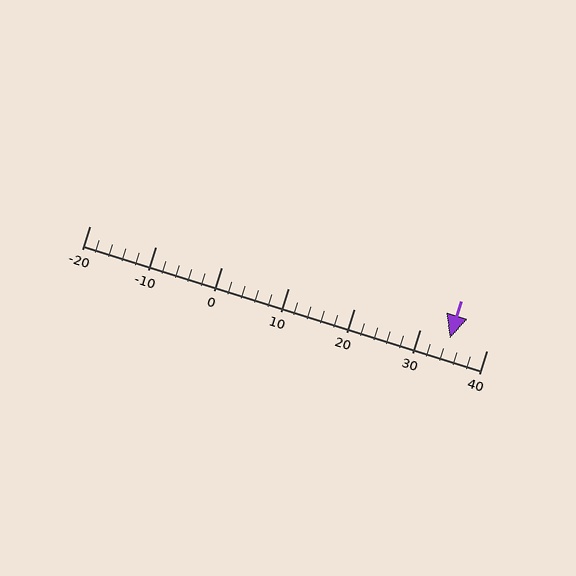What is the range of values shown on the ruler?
The ruler shows values from -20 to 40.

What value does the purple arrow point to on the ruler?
The purple arrow points to approximately 34.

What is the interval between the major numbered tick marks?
The major tick marks are spaced 10 units apart.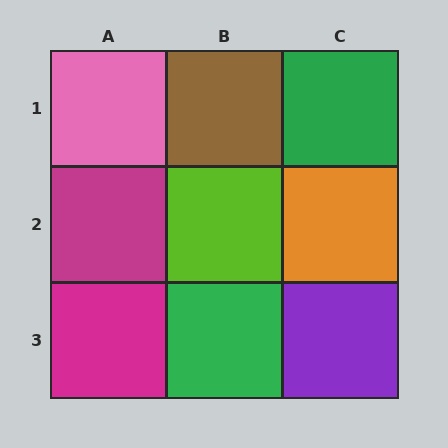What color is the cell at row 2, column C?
Orange.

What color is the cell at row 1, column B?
Brown.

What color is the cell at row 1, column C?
Green.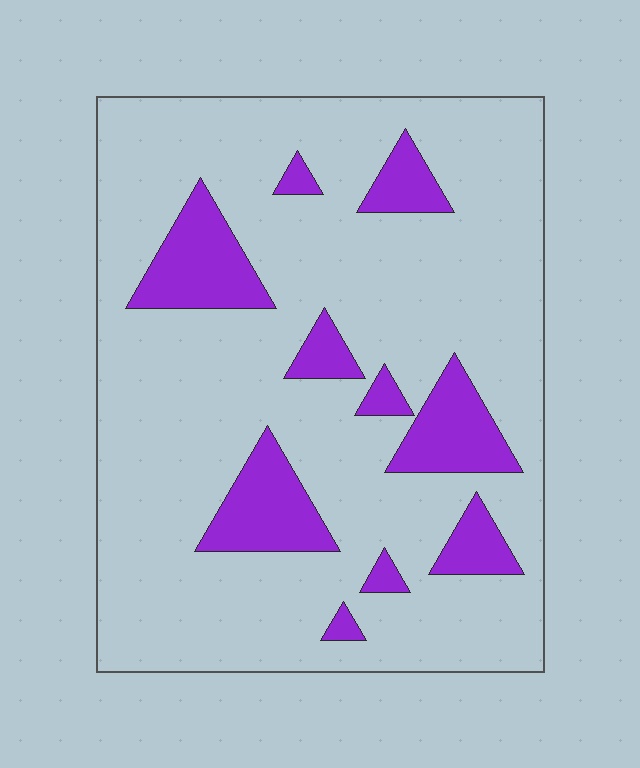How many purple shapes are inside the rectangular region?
10.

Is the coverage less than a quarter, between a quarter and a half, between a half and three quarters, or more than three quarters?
Less than a quarter.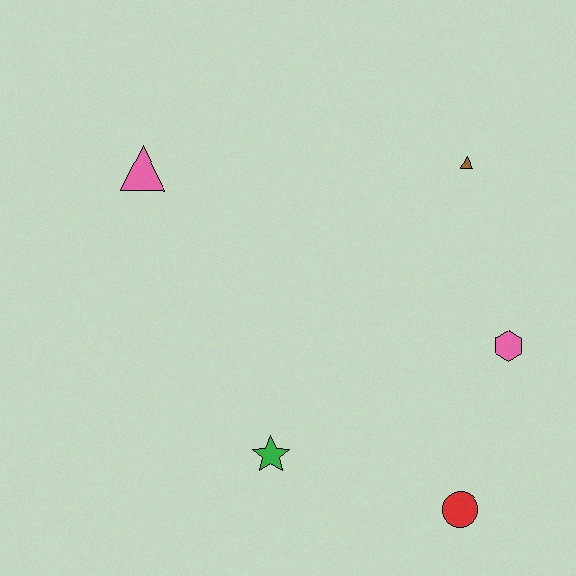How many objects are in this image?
There are 5 objects.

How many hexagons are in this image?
There is 1 hexagon.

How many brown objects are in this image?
There is 1 brown object.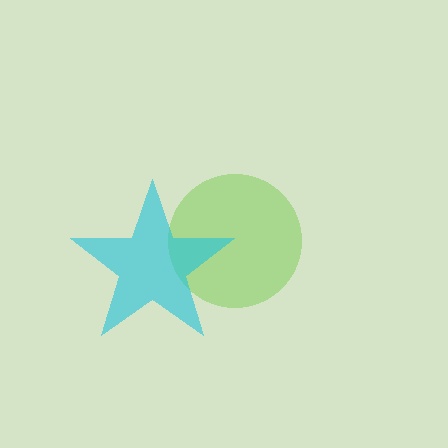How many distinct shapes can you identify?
There are 2 distinct shapes: a lime circle, a cyan star.